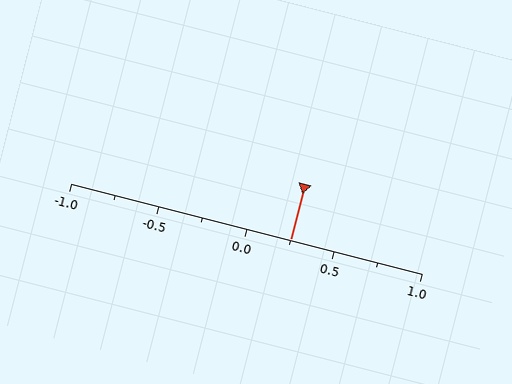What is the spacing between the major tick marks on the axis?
The major ticks are spaced 0.5 apart.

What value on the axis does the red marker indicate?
The marker indicates approximately 0.25.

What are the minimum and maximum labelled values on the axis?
The axis runs from -1.0 to 1.0.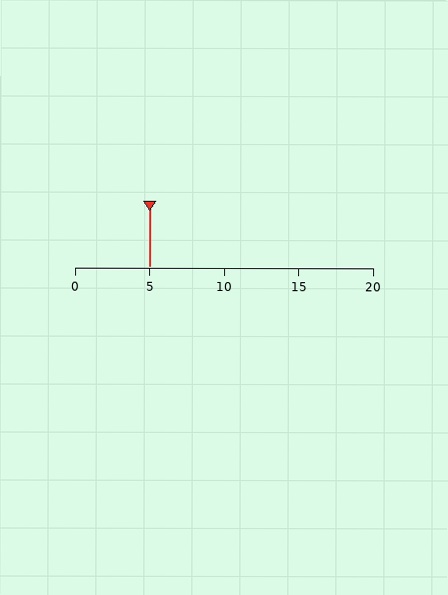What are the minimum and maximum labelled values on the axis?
The axis runs from 0 to 20.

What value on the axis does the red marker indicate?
The marker indicates approximately 5.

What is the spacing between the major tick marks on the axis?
The major ticks are spaced 5 apart.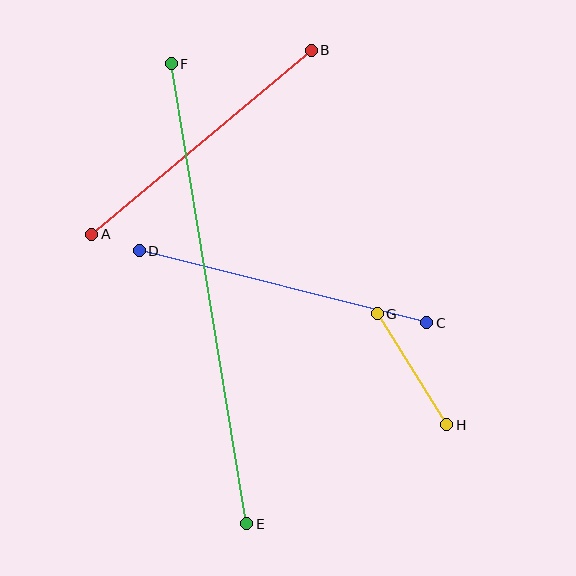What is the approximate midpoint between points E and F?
The midpoint is at approximately (209, 294) pixels.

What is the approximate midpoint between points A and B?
The midpoint is at approximately (202, 142) pixels.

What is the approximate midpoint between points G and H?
The midpoint is at approximately (412, 369) pixels.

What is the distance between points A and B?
The distance is approximately 286 pixels.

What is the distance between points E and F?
The distance is approximately 466 pixels.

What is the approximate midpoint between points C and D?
The midpoint is at approximately (283, 287) pixels.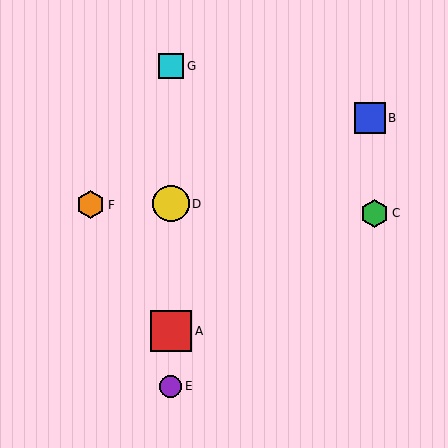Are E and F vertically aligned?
No, E is at x≈171 and F is at x≈91.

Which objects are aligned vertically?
Objects A, D, E, G are aligned vertically.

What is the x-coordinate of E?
Object E is at x≈171.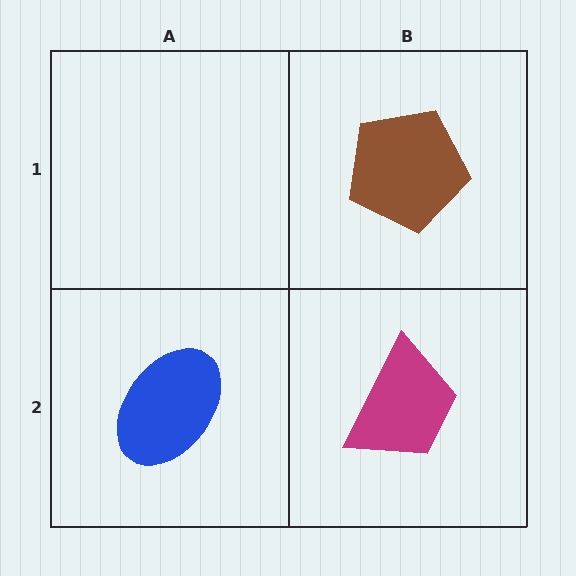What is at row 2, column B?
A magenta trapezoid.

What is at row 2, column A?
A blue ellipse.